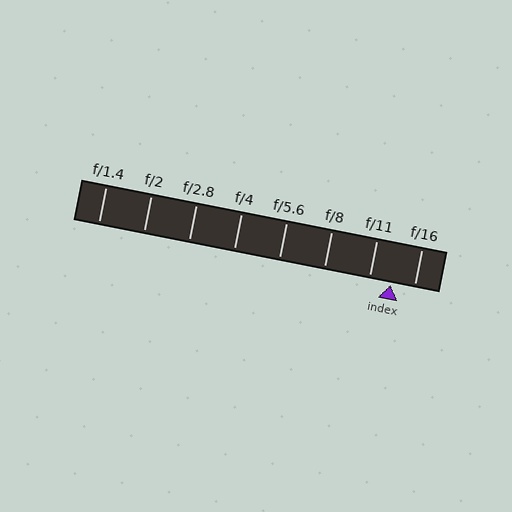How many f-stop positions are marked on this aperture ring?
There are 8 f-stop positions marked.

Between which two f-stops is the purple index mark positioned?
The index mark is between f/11 and f/16.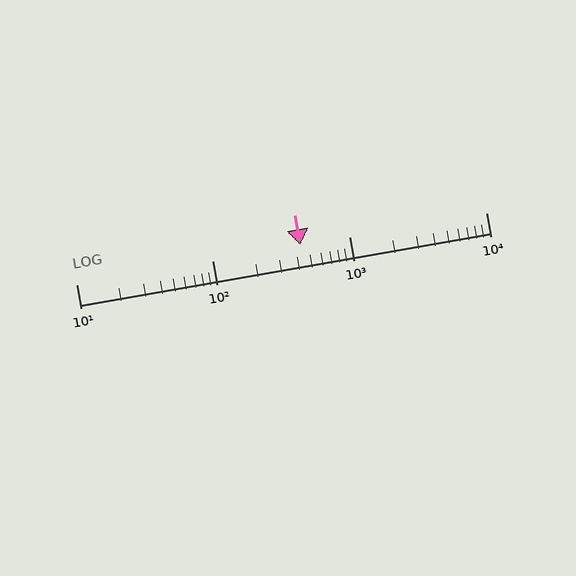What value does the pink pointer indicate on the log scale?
The pointer indicates approximately 440.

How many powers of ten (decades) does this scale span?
The scale spans 3 decades, from 10 to 10000.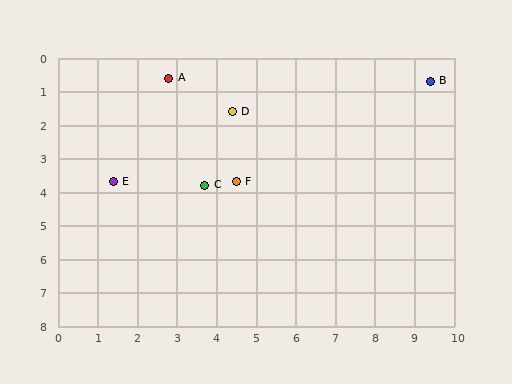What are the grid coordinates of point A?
Point A is at approximately (2.8, 0.6).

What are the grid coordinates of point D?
Point D is at approximately (4.4, 1.6).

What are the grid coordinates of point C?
Point C is at approximately (3.7, 3.8).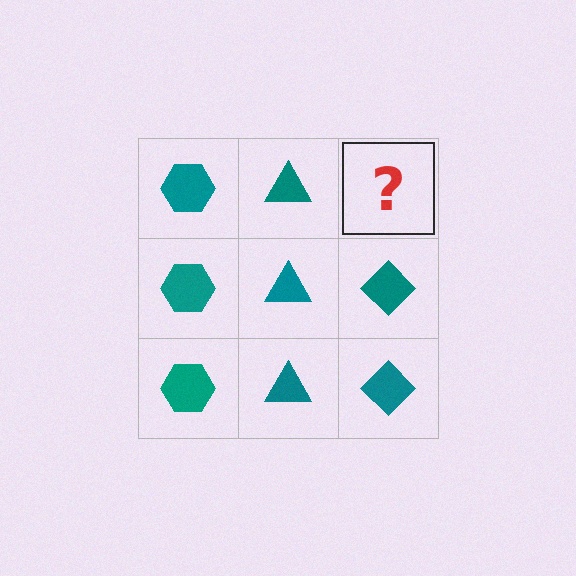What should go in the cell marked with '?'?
The missing cell should contain a teal diamond.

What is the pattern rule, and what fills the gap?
The rule is that each column has a consistent shape. The gap should be filled with a teal diamond.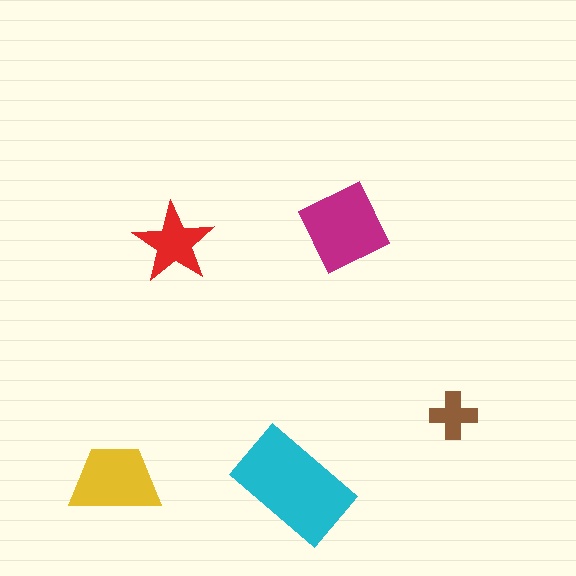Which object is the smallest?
The brown cross.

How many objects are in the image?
There are 5 objects in the image.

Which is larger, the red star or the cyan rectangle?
The cyan rectangle.